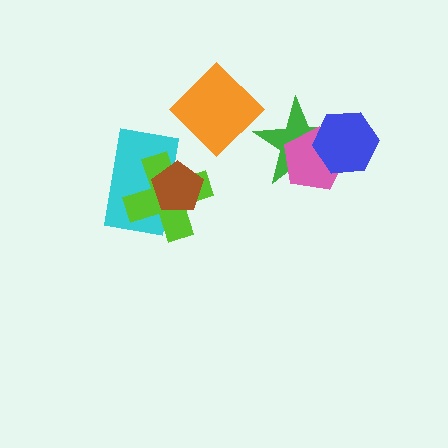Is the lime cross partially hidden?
Yes, it is partially covered by another shape.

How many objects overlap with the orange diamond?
0 objects overlap with the orange diamond.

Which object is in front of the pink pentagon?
The blue hexagon is in front of the pink pentagon.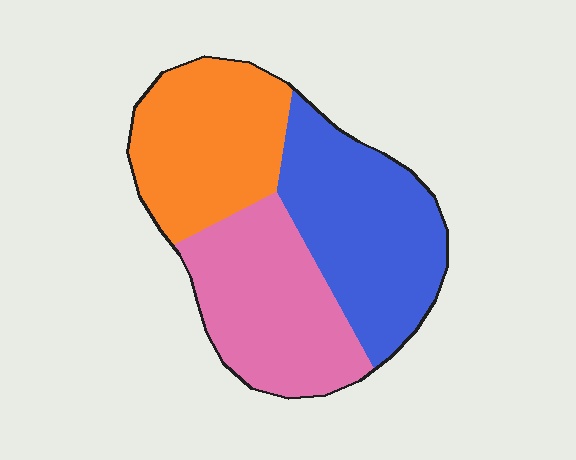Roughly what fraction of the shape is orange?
Orange takes up between a sixth and a third of the shape.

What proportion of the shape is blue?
Blue covers about 35% of the shape.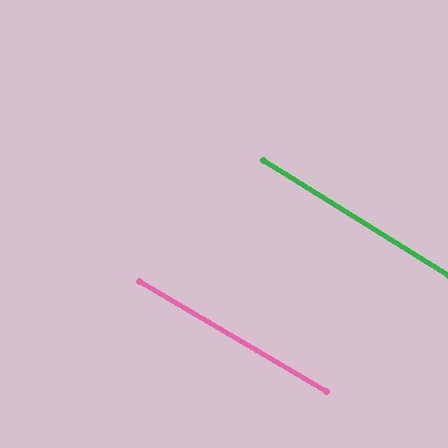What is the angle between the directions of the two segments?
Approximately 1 degree.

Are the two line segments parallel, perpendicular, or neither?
Parallel — their directions differ by only 1.4°.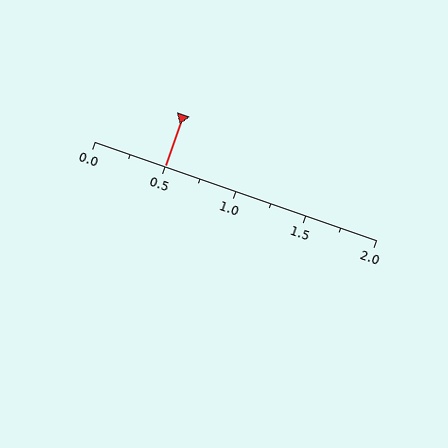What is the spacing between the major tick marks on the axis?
The major ticks are spaced 0.5 apart.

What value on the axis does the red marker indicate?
The marker indicates approximately 0.5.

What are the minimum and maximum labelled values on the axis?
The axis runs from 0.0 to 2.0.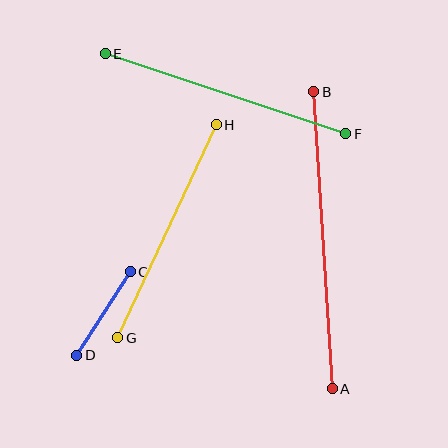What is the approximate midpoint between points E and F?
The midpoint is at approximately (226, 94) pixels.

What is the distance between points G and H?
The distance is approximately 235 pixels.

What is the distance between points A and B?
The distance is approximately 297 pixels.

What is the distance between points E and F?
The distance is approximately 254 pixels.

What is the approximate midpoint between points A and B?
The midpoint is at approximately (323, 240) pixels.